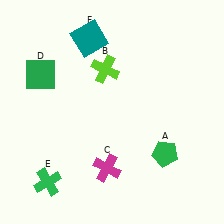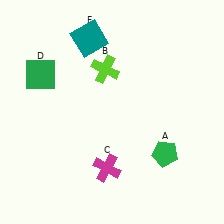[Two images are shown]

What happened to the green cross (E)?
The green cross (E) was removed in Image 2. It was in the bottom-left area of Image 1.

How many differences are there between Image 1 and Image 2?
There is 1 difference between the two images.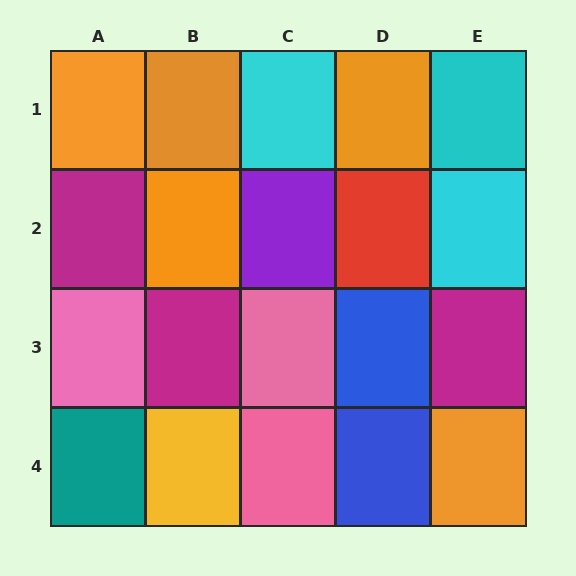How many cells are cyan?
3 cells are cyan.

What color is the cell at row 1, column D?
Orange.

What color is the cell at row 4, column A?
Teal.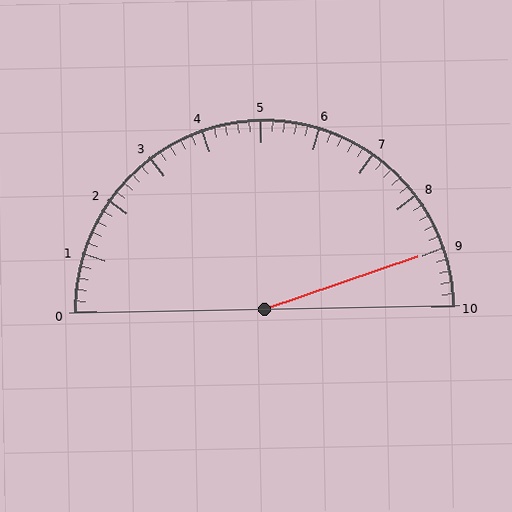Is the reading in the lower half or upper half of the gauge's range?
The reading is in the upper half of the range (0 to 10).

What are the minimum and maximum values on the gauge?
The gauge ranges from 0 to 10.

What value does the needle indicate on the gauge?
The needle indicates approximately 9.0.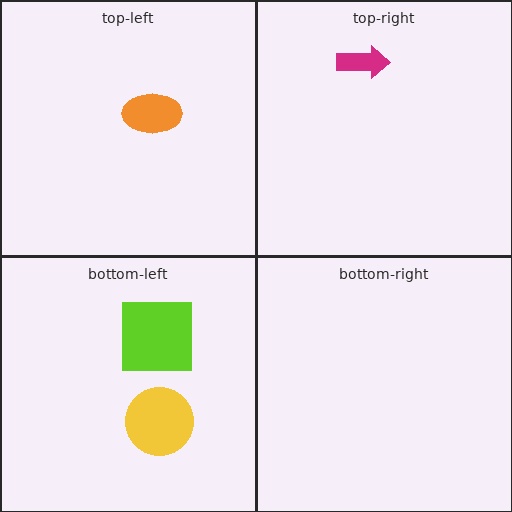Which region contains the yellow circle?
The bottom-left region.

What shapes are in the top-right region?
The magenta arrow.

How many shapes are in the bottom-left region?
2.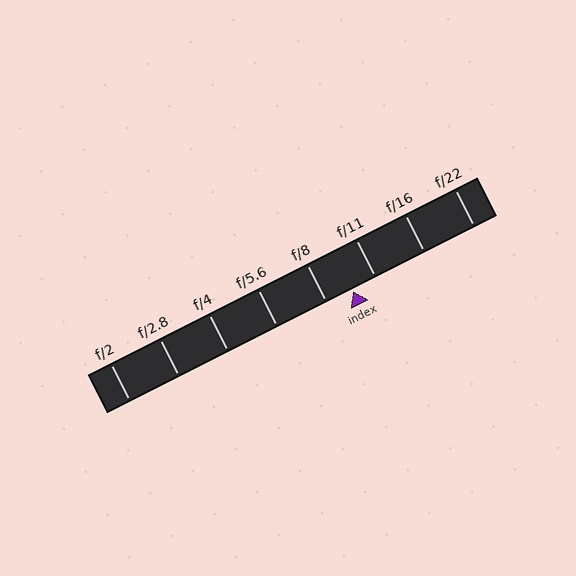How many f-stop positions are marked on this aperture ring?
There are 8 f-stop positions marked.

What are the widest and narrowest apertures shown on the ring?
The widest aperture shown is f/2 and the narrowest is f/22.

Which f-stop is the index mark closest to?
The index mark is closest to f/11.